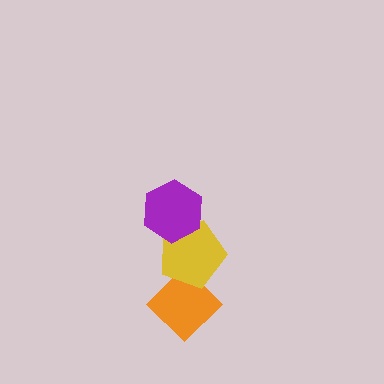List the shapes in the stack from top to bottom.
From top to bottom: the purple hexagon, the yellow pentagon, the orange diamond.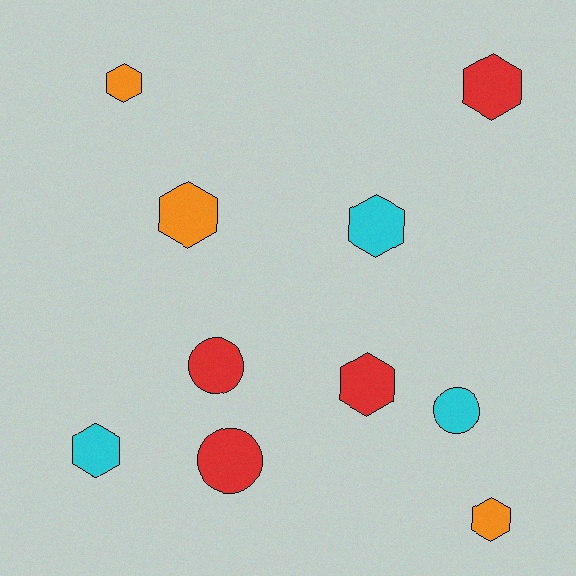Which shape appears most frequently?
Hexagon, with 7 objects.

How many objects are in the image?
There are 10 objects.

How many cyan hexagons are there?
There are 2 cyan hexagons.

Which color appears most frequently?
Red, with 4 objects.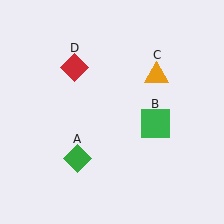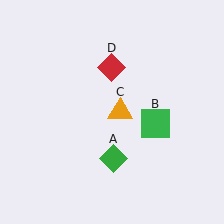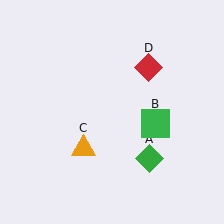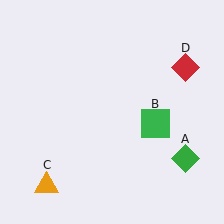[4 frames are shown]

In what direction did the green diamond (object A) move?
The green diamond (object A) moved right.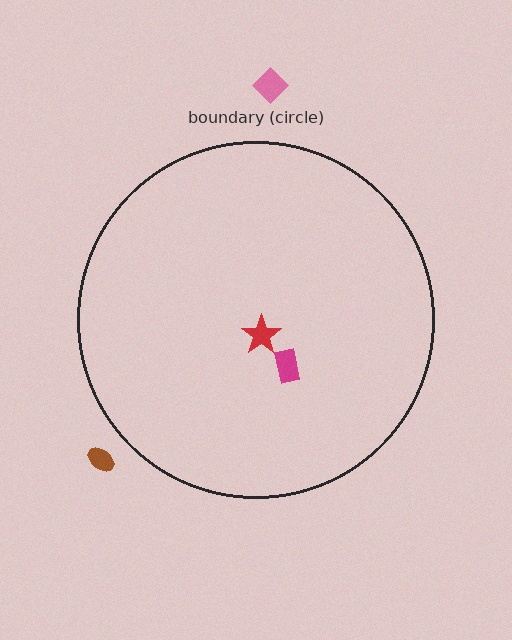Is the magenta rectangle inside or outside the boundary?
Inside.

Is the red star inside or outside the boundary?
Inside.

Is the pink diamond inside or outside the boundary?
Outside.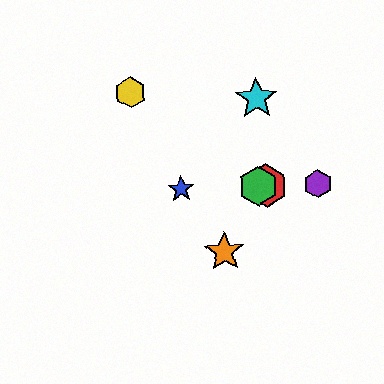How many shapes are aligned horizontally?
4 shapes (the red hexagon, the blue star, the green hexagon, the purple hexagon) are aligned horizontally.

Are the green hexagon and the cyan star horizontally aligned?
No, the green hexagon is at y≈186 and the cyan star is at y≈98.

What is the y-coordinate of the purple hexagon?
The purple hexagon is at y≈184.